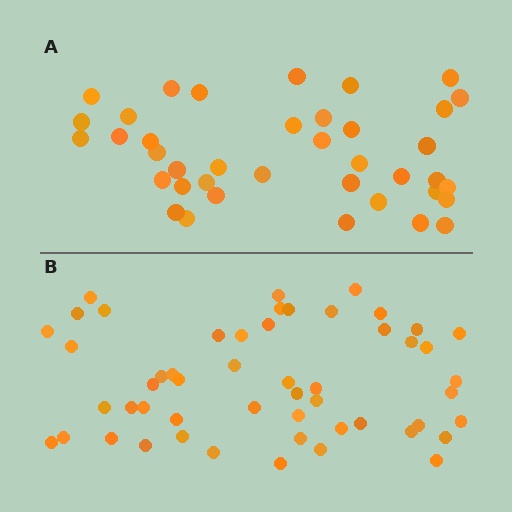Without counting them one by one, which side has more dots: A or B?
Region B (the bottom region) has more dots.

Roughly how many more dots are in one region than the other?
Region B has approximately 15 more dots than region A.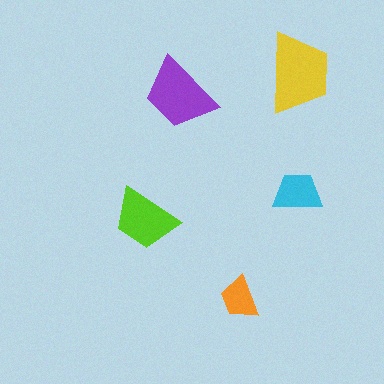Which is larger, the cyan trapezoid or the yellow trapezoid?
The yellow one.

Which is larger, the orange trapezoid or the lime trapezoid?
The lime one.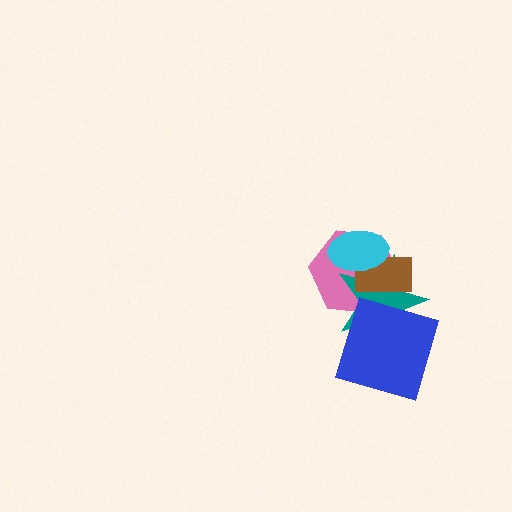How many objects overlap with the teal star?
4 objects overlap with the teal star.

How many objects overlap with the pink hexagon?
3 objects overlap with the pink hexagon.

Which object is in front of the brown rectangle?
The cyan ellipse is in front of the brown rectangle.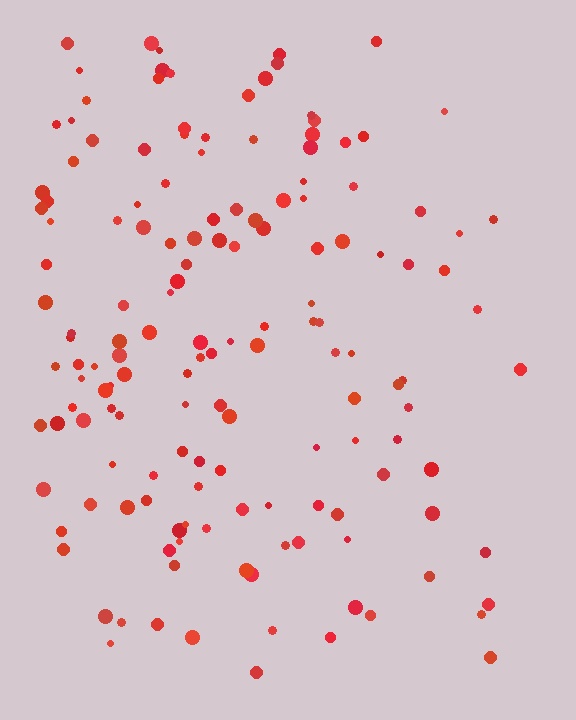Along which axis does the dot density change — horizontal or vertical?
Horizontal.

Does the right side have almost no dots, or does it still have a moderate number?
Still a moderate number, just noticeably fewer than the left.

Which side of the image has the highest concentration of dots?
The left.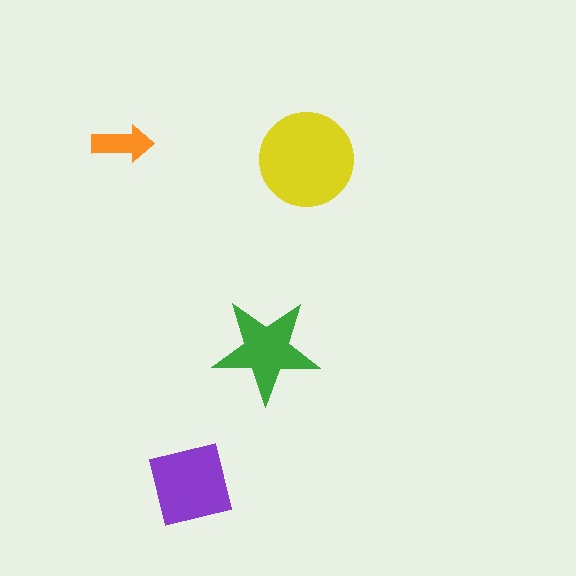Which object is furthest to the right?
The yellow circle is rightmost.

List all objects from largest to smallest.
The yellow circle, the purple square, the green star, the orange arrow.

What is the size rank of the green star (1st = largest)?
3rd.